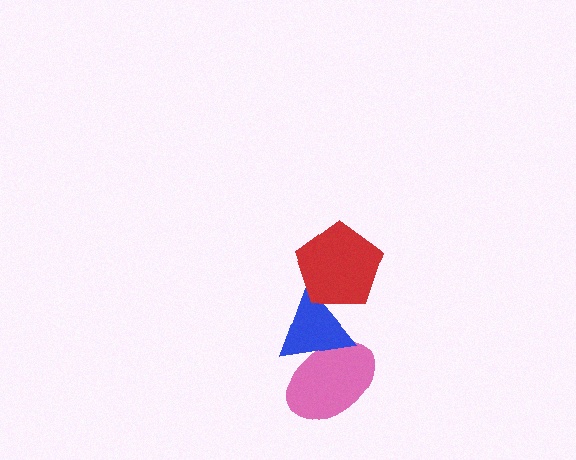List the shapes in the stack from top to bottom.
From top to bottom: the red pentagon, the blue triangle, the pink ellipse.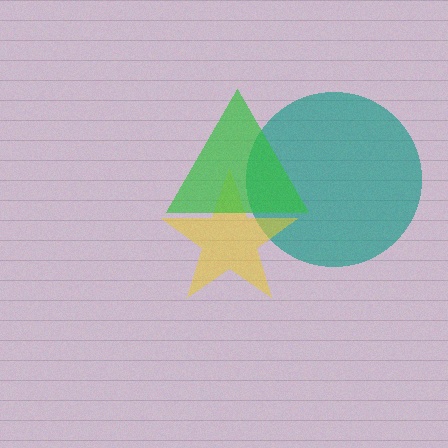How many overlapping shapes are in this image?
There are 3 overlapping shapes in the image.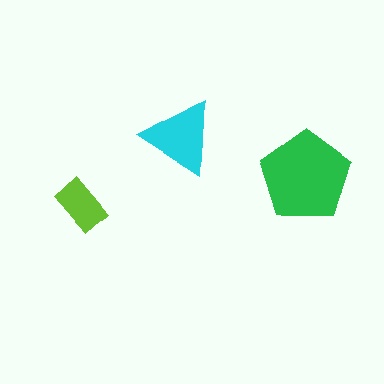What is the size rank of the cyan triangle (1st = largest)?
2nd.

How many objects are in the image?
There are 3 objects in the image.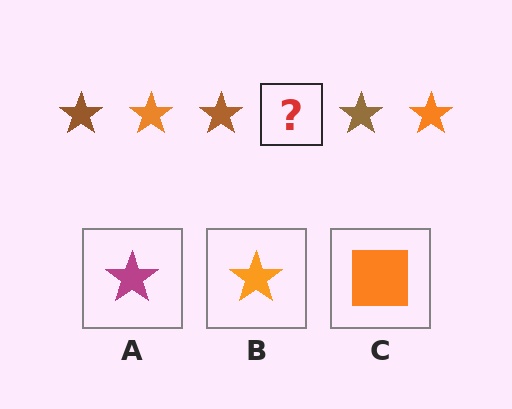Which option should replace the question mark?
Option B.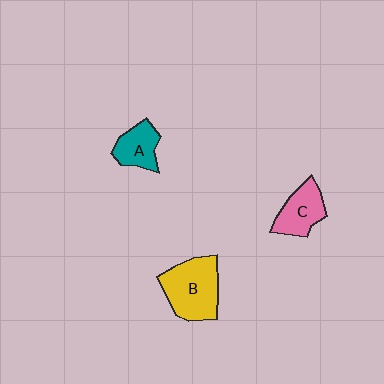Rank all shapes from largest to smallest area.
From largest to smallest: B (yellow), C (pink), A (teal).